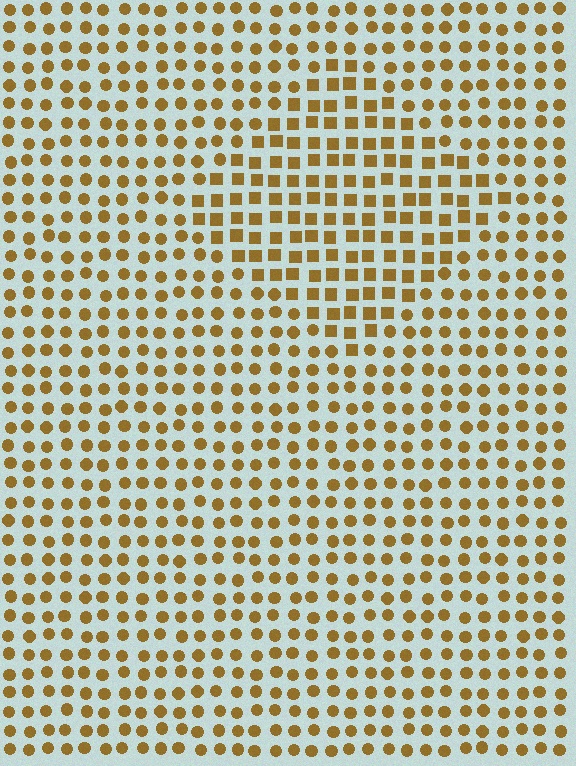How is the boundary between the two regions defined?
The boundary is defined by a change in element shape: squares inside vs. circles outside. All elements share the same color and spacing.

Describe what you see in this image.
The image is filled with small brown elements arranged in a uniform grid. A diamond-shaped region contains squares, while the surrounding area contains circles. The boundary is defined purely by the change in element shape.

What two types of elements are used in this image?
The image uses squares inside the diamond region and circles outside it.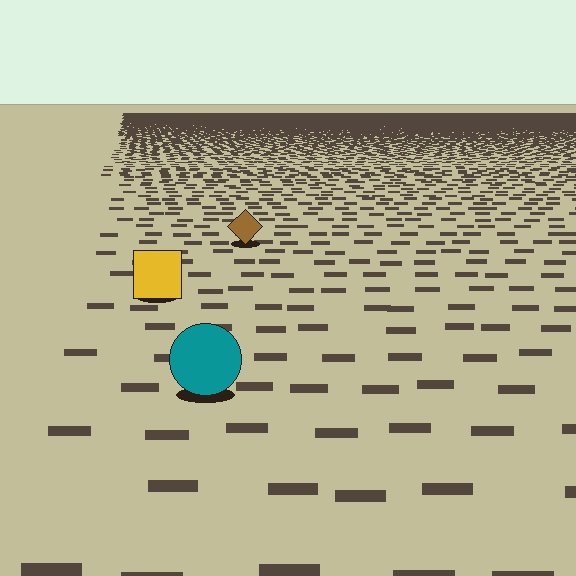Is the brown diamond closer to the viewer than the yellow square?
No. The yellow square is closer — you can tell from the texture gradient: the ground texture is coarser near it.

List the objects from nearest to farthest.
From nearest to farthest: the teal circle, the yellow square, the brown diamond.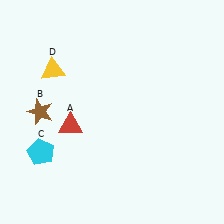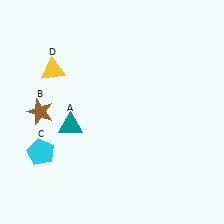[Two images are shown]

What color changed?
The triangle (A) changed from red in Image 1 to teal in Image 2.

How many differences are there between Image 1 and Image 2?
There is 1 difference between the two images.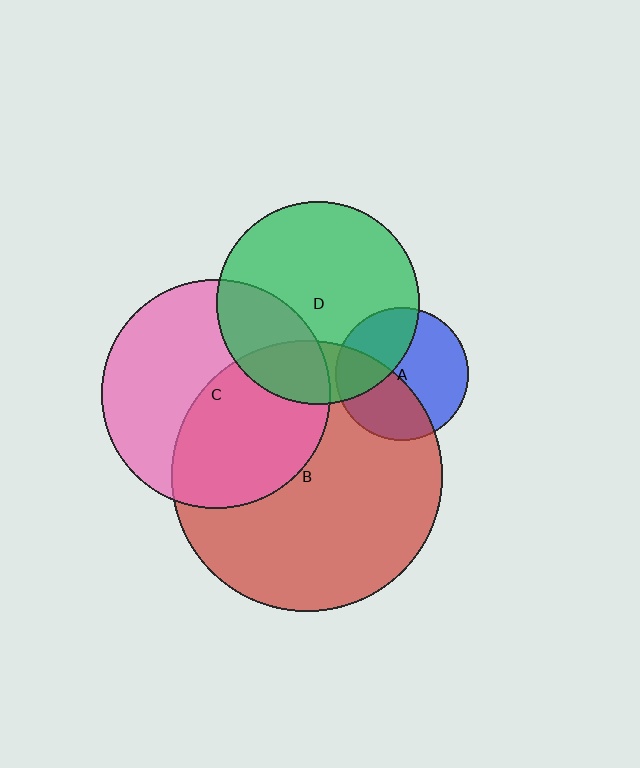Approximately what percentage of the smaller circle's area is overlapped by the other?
Approximately 50%.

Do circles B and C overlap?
Yes.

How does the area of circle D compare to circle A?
Approximately 2.4 times.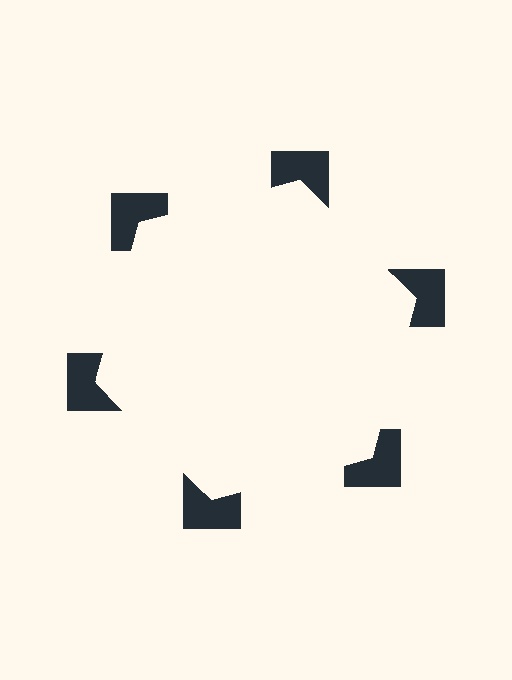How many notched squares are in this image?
There are 6 — one at each vertex of the illusory hexagon.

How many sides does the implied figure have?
6 sides.